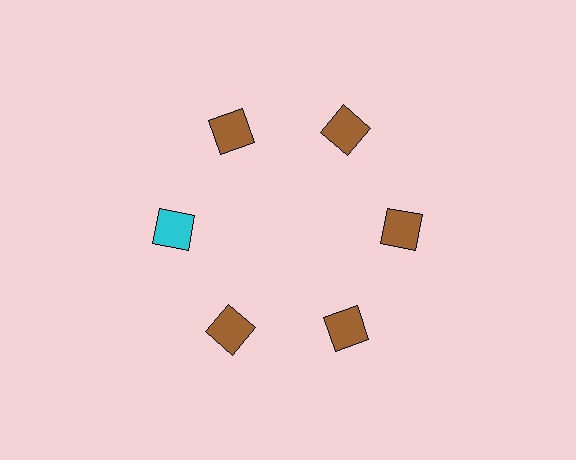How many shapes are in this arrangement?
There are 6 shapes arranged in a ring pattern.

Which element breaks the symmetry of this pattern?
The cyan square at roughly the 9 o'clock position breaks the symmetry. All other shapes are brown squares.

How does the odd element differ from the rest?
It has a different color: cyan instead of brown.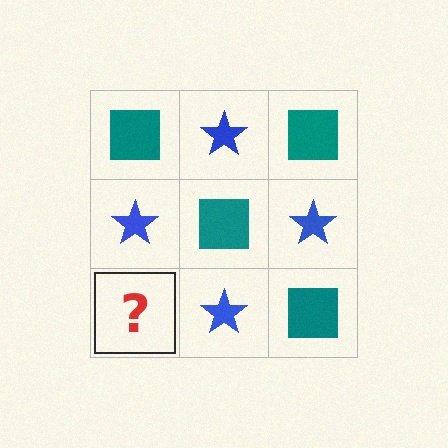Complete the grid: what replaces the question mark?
The question mark should be replaced with a teal square.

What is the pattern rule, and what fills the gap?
The rule is that it alternates teal square and blue star in a checkerboard pattern. The gap should be filled with a teal square.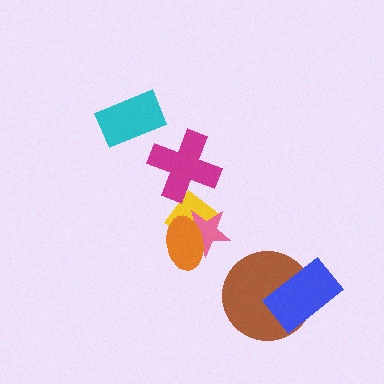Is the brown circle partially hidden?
Yes, it is partially covered by another shape.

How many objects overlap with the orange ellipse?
2 objects overlap with the orange ellipse.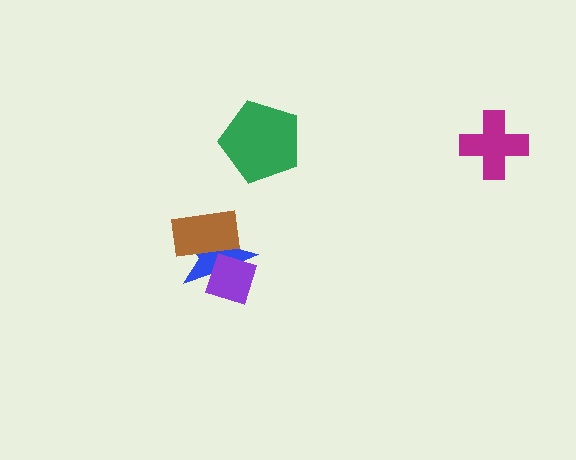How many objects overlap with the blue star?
2 objects overlap with the blue star.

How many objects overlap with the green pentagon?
0 objects overlap with the green pentagon.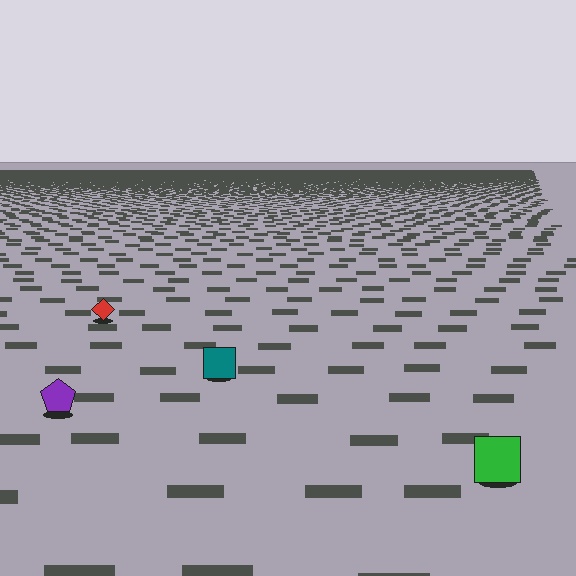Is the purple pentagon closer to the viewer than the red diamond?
Yes. The purple pentagon is closer — you can tell from the texture gradient: the ground texture is coarser near it.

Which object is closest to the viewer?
The green square is closest. The texture marks near it are larger and more spread out.